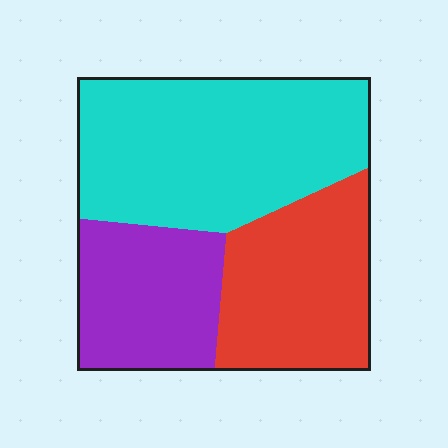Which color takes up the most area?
Cyan, at roughly 45%.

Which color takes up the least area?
Purple, at roughly 25%.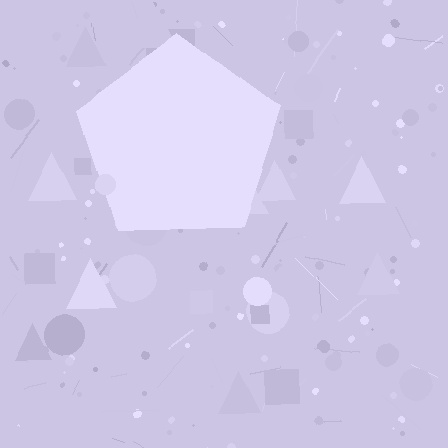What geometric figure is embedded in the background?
A pentagon is embedded in the background.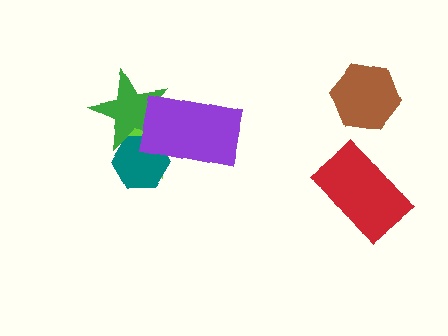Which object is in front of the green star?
The purple rectangle is in front of the green star.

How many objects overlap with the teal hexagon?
3 objects overlap with the teal hexagon.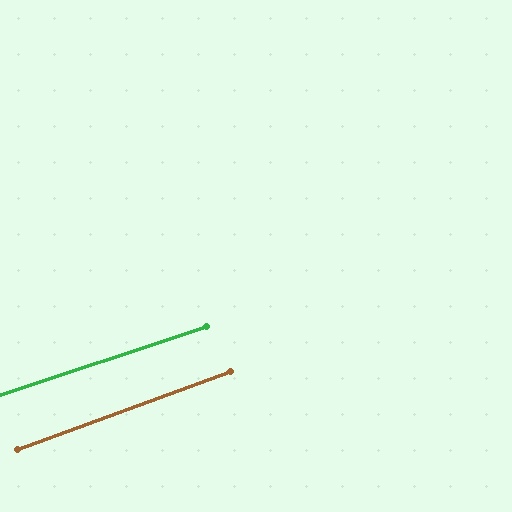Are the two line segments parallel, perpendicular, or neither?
Parallel — their directions differ by only 1.7°.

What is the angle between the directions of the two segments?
Approximately 2 degrees.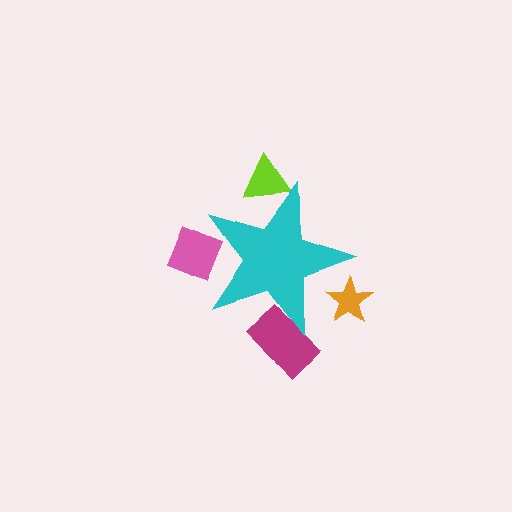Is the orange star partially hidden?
Yes, the orange star is partially hidden behind the cyan star.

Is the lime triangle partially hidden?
Yes, the lime triangle is partially hidden behind the cyan star.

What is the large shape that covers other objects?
A cyan star.